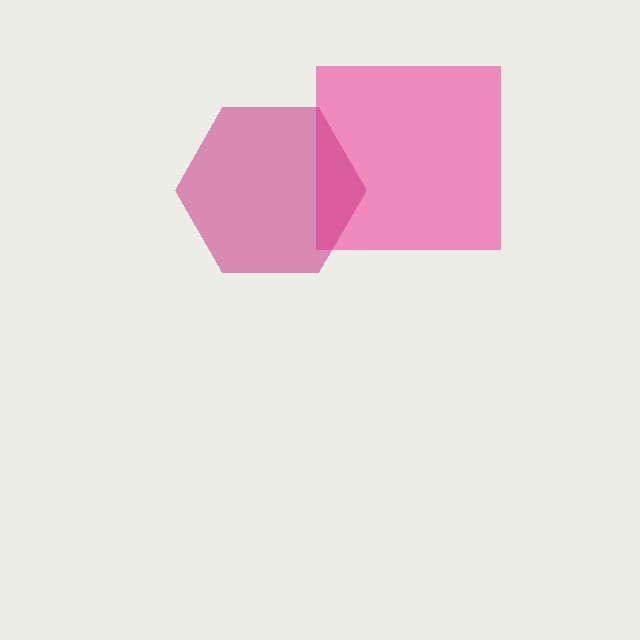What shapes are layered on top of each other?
The layered shapes are: a pink square, a magenta hexagon.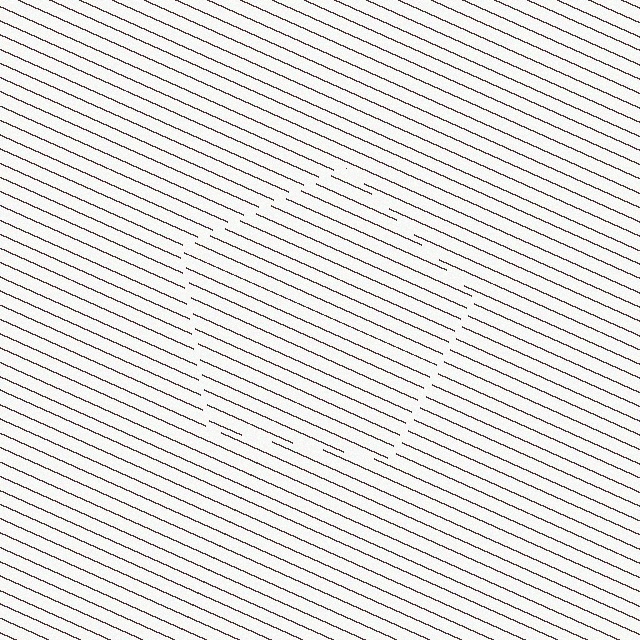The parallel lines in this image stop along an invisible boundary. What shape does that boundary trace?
An illusory pentagon. The interior of the shape contains the same grating, shifted by half a period — the contour is defined by the phase discontinuity where line-ends from the inner and outer gratings abut.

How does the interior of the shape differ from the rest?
The interior of the shape contains the same grating, shifted by half a period — the contour is defined by the phase discontinuity where line-ends from the inner and outer gratings abut.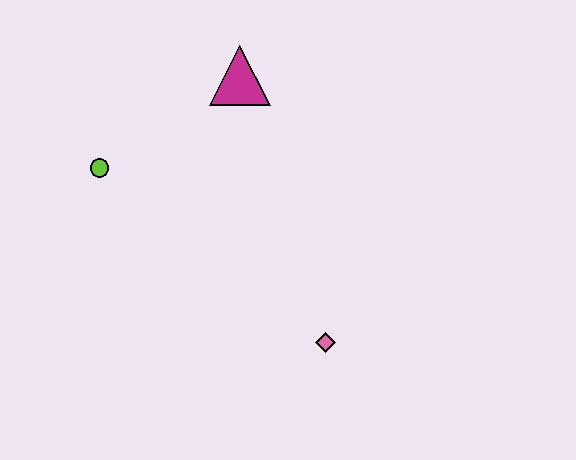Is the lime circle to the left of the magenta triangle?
Yes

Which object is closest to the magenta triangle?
The lime circle is closest to the magenta triangle.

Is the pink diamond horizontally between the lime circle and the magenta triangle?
No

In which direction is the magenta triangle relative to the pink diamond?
The magenta triangle is above the pink diamond.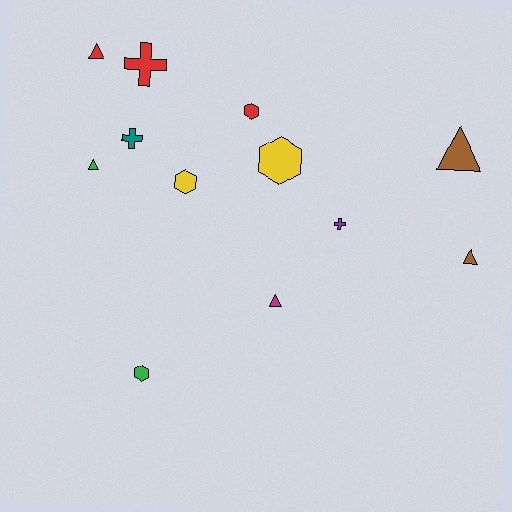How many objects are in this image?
There are 12 objects.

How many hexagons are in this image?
There are 4 hexagons.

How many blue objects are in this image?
There are no blue objects.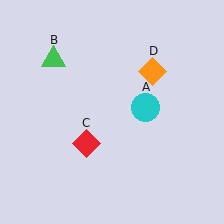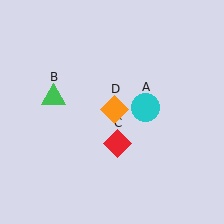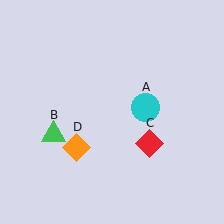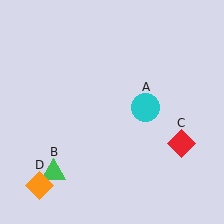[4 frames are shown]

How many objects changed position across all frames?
3 objects changed position: green triangle (object B), red diamond (object C), orange diamond (object D).